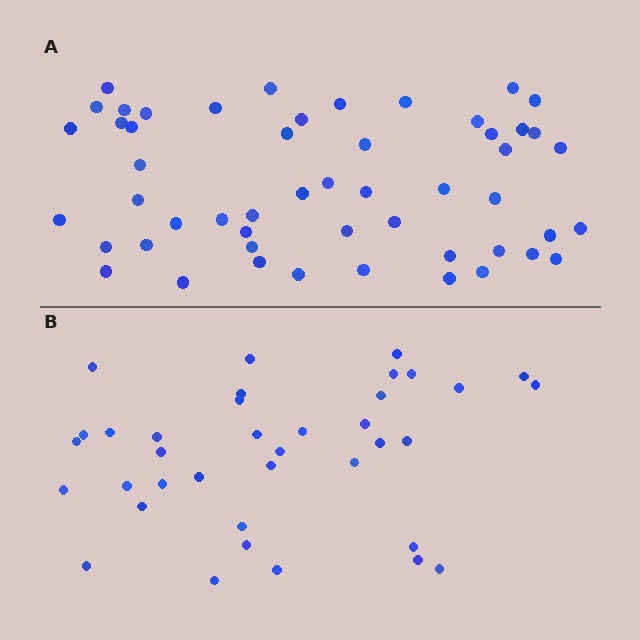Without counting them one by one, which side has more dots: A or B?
Region A (the top region) has more dots.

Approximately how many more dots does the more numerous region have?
Region A has approximately 15 more dots than region B.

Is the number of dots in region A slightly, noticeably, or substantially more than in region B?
Region A has noticeably more, but not dramatically so. The ratio is roughly 1.4 to 1.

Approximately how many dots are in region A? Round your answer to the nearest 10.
About 50 dots. (The exact count is 52, which rounds to 50.)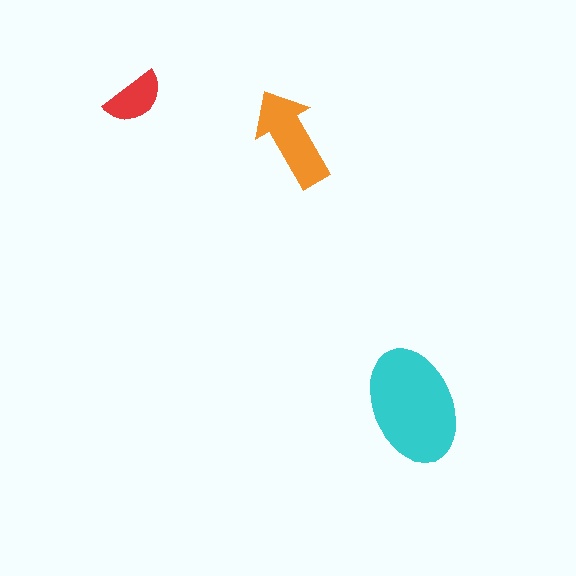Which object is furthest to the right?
The cyan ellipse is rightmost.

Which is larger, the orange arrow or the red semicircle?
The orange arrow.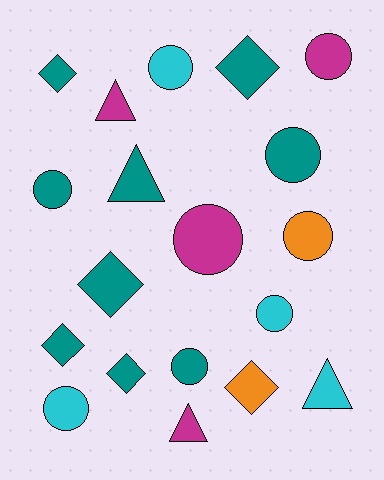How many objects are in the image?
There are 19 objects.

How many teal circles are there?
There are 3 teal circles.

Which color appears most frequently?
Teal, with 9 objects.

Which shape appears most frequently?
Circle, with 9 objects.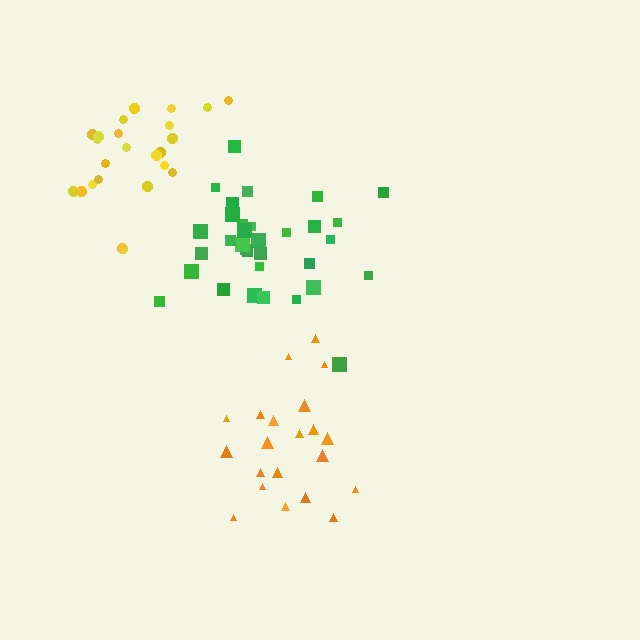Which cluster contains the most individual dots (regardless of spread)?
Green (33).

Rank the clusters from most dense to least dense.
yellow, green, orange.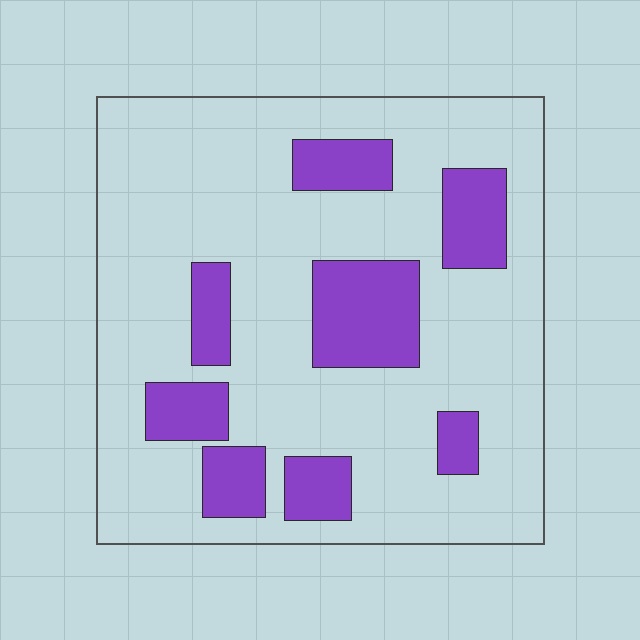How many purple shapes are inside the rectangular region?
8.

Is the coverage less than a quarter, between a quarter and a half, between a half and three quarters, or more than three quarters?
Less than a quarter.